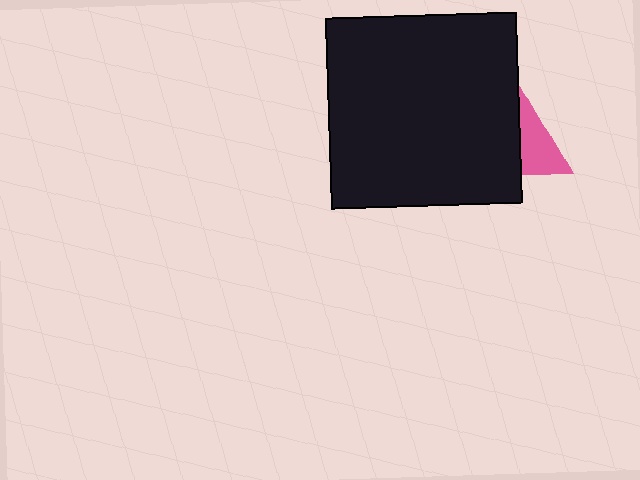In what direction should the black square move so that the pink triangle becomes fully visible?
The black square should move left. That is the shortest direction to clear the overlap and leave the pink triangle fully visible.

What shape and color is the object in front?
The object in front is a black square.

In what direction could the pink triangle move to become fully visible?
The pink triangle could move right. That would shift it out from behind the black square entirely.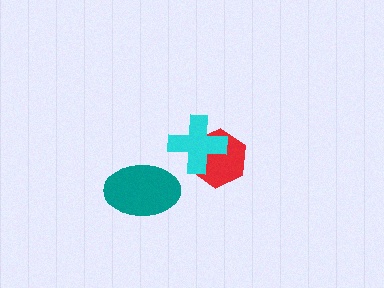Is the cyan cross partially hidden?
No, no other shape covers it.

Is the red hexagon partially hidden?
Yes, it is partially covered by another shape.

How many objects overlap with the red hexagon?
1 object overlaps with the red hexagon.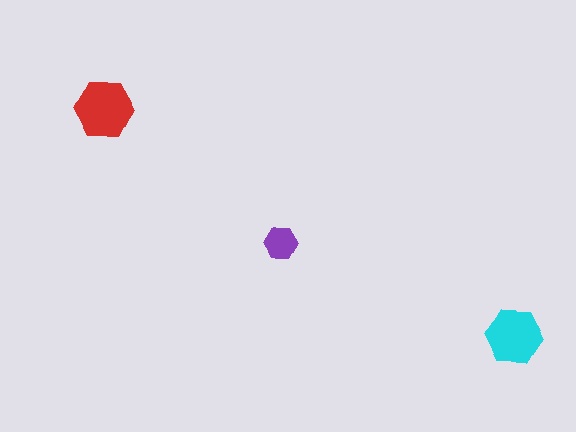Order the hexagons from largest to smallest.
the red one, the cyan one, the purple one.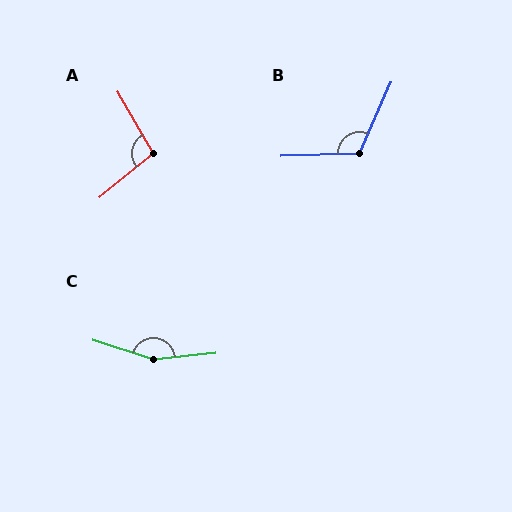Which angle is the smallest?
A, at approximately 99 degrees.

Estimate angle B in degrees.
Approximately 116 degrees.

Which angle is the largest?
C, at approximately 157 degrees.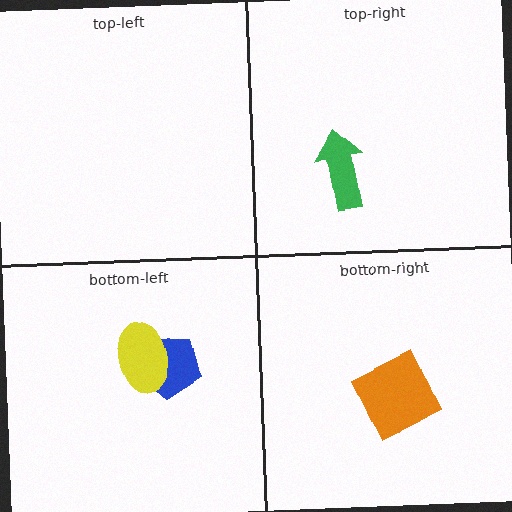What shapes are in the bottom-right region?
The orange square.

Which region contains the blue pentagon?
The bottom-left region.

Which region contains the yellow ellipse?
The bottom-left region.